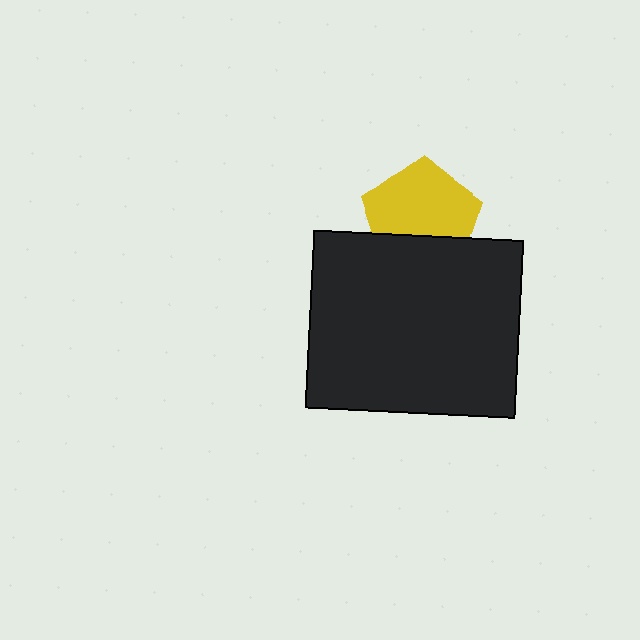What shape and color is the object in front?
The object in front is a black rectangle.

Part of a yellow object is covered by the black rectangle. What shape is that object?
It is a pentagon.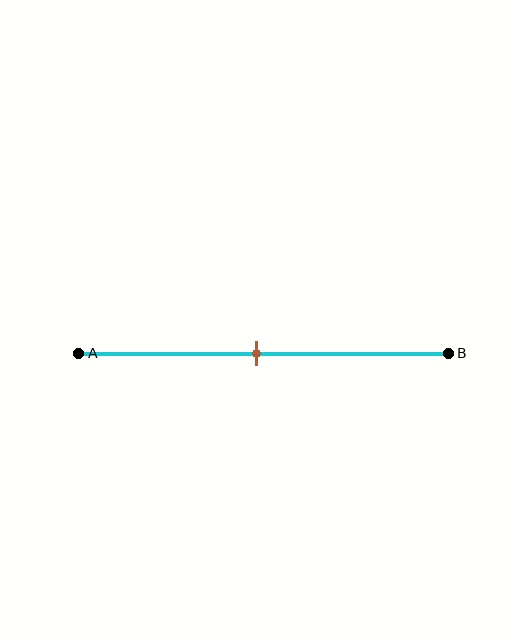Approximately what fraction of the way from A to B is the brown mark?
The brown mark is approximately 50% of the way from A to B.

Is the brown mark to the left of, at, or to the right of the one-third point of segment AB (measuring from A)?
The brown mark is to the right of the one-third point of segment AB.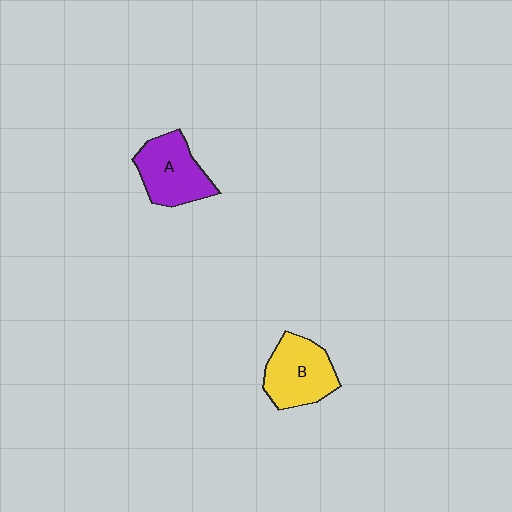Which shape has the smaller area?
Shape A (purple).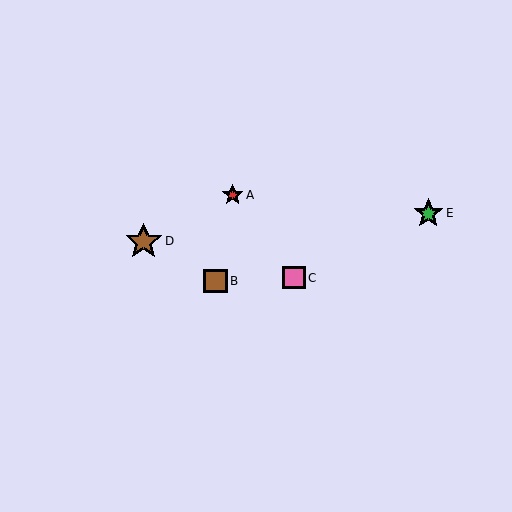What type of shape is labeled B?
Shape B is a brown square.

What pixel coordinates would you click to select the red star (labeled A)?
Click at (233, 195) to select the red star A.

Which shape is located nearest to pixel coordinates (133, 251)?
The brown star (labeled D) at (144, 241) is nearest to that location.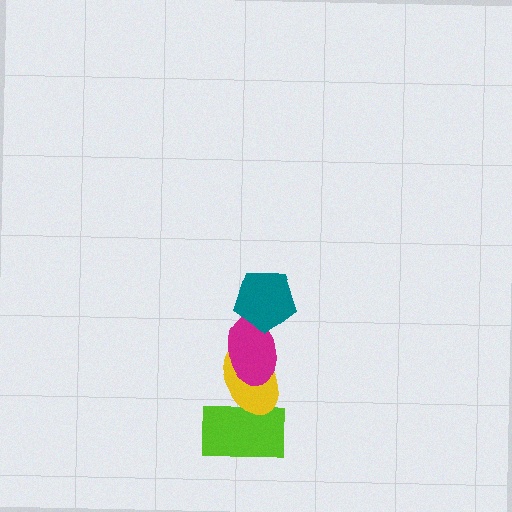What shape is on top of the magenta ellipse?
The teal pentagon is on top of the magenta ellipse.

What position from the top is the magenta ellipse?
The magenta ellipse is 2nd from the top.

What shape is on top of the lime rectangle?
The yellow ellipse is on top of the lime rectangle.